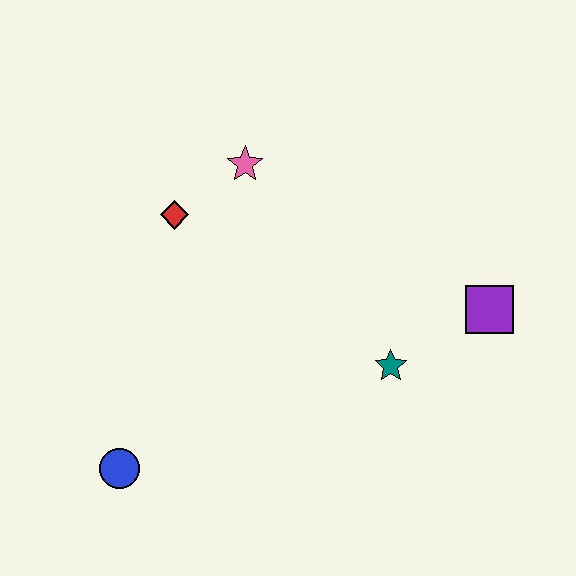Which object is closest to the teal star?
The purple square is closest to the teal star.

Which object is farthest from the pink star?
The blue circle is farthest from the pink star.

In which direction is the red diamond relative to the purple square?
The red diamond is to the left of the purple square.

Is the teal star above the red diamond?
No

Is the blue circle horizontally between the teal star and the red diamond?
No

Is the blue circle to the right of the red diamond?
No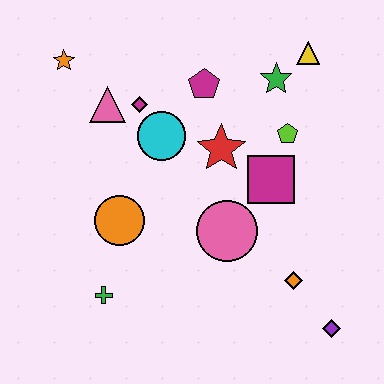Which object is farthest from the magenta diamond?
The purple diamond is farthest from the magenta diamond.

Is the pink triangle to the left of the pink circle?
Yes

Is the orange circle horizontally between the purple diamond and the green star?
No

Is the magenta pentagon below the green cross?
No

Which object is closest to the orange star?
The pink triangle is closest to the orange star.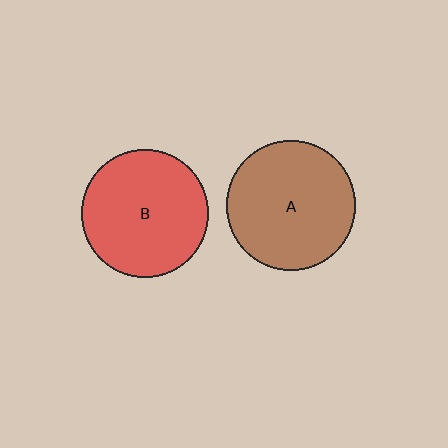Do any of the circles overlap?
No, none of the circles overlap.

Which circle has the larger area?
Circle A (brown).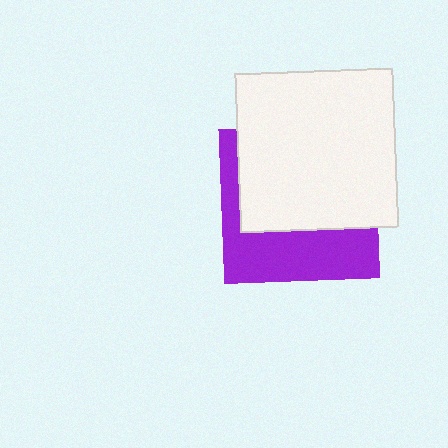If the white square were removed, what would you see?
You would see the complete purple square.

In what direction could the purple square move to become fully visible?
The purple square could move down. That would shift it out from behind the white square entirely.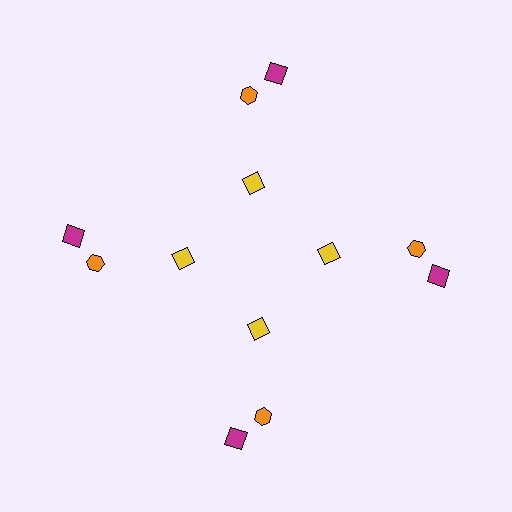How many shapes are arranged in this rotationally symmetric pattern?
There are 12 shapes, arranged in 4 groups of 3.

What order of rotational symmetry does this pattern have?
This pattern has 4-fold rotational symmetry.